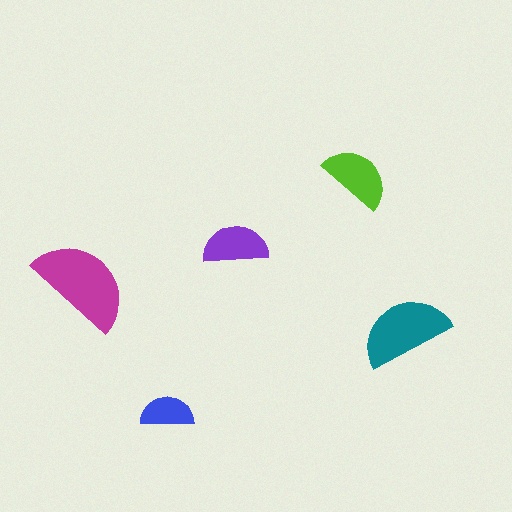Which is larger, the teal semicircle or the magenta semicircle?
The magenta one.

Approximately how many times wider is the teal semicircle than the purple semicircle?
About 1.5 times wider.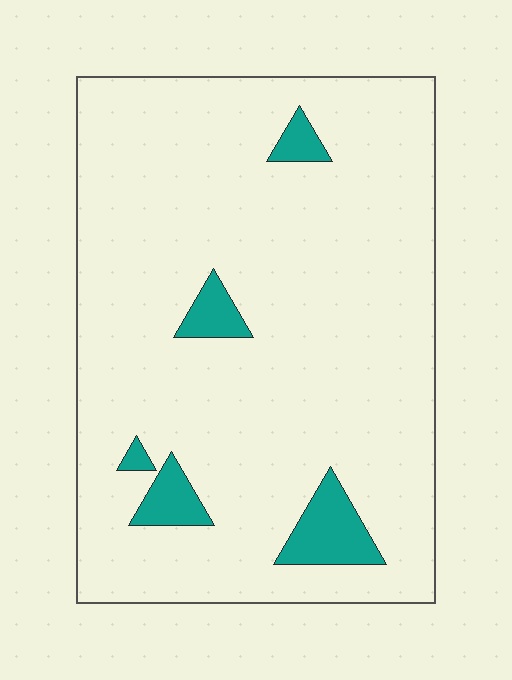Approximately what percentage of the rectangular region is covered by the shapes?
Approximately 10%.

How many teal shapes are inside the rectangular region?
5.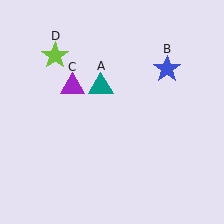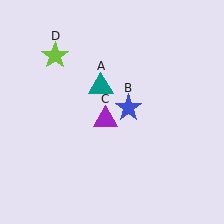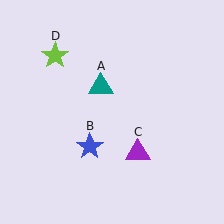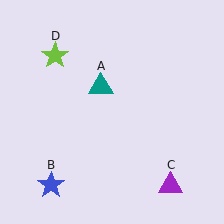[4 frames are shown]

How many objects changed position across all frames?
2 objects changed position: blue star (object B), purple triangle (object C).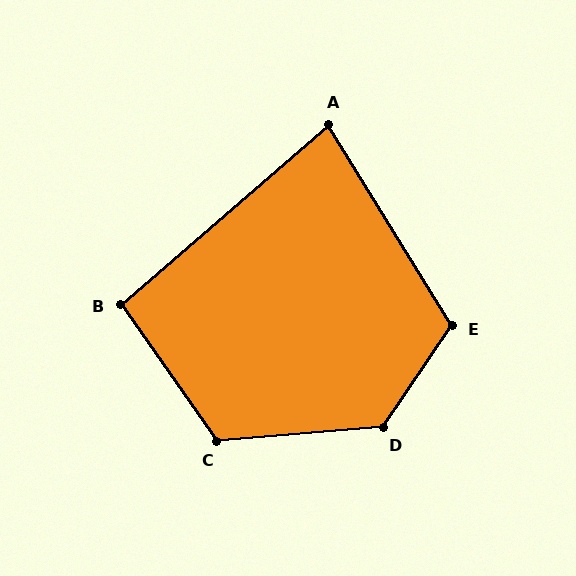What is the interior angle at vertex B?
Approximately 96 degrees (obtuse).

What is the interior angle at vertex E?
Approximately 114 degrees (obtuse).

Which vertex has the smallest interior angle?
A, at approximately 81 degrees.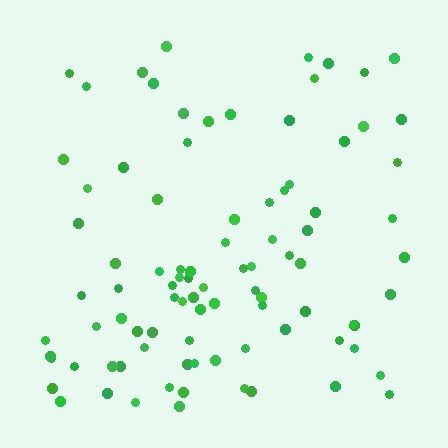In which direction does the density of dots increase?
From top to bottom, with the bottom side densest.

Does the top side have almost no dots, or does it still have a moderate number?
Still a moderate number, just noticeably fewer than the bottom.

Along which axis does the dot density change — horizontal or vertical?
Vertical.